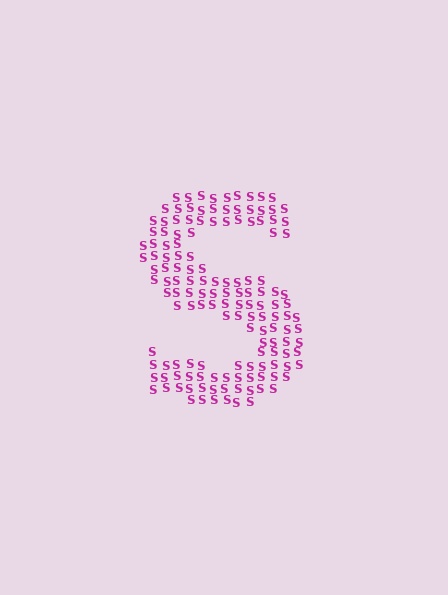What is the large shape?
The large shape is the letter S.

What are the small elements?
The small elements are letter S's.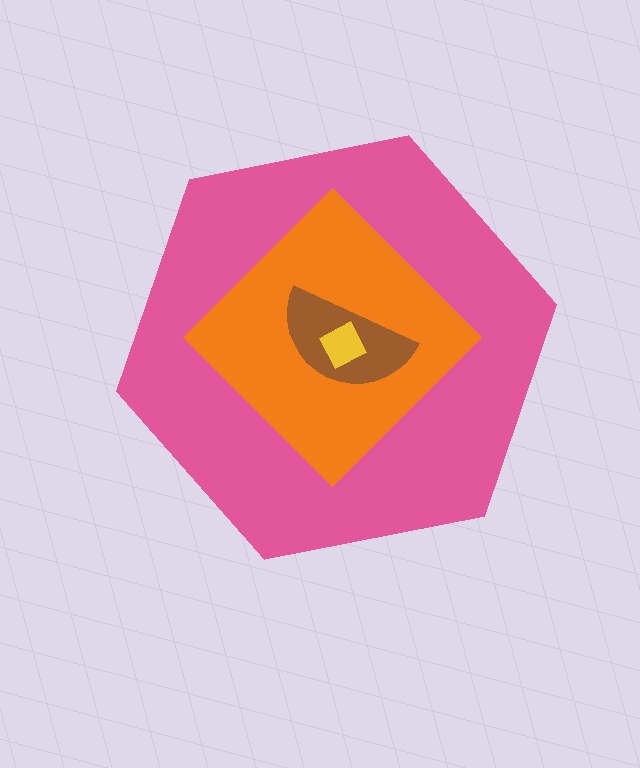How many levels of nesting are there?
4.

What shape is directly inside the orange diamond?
The brown semicircle.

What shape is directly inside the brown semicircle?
The yellow square.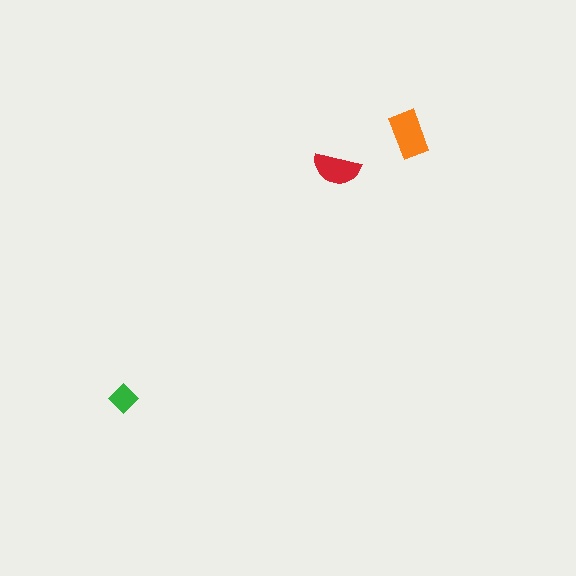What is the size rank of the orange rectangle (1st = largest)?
1st.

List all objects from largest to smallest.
The orange rectangle, the red semicircle, the green diamond.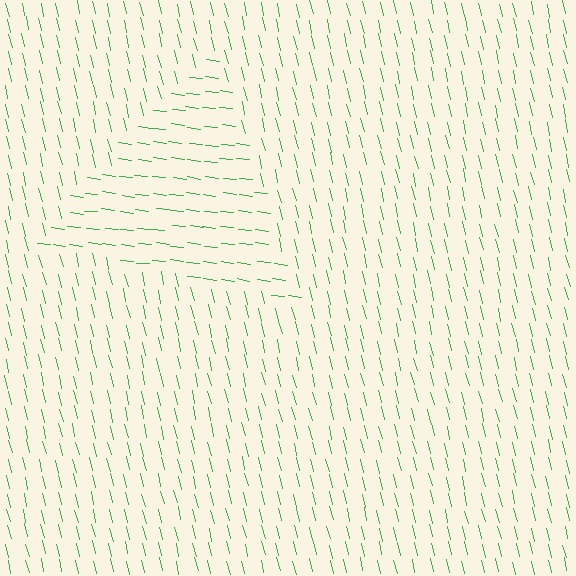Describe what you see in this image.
The image is filled with small green line segments. A triangle region in the image has lines oriented differently from the surrounding lines, creating a visible texture boundary.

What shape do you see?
I see a triangle.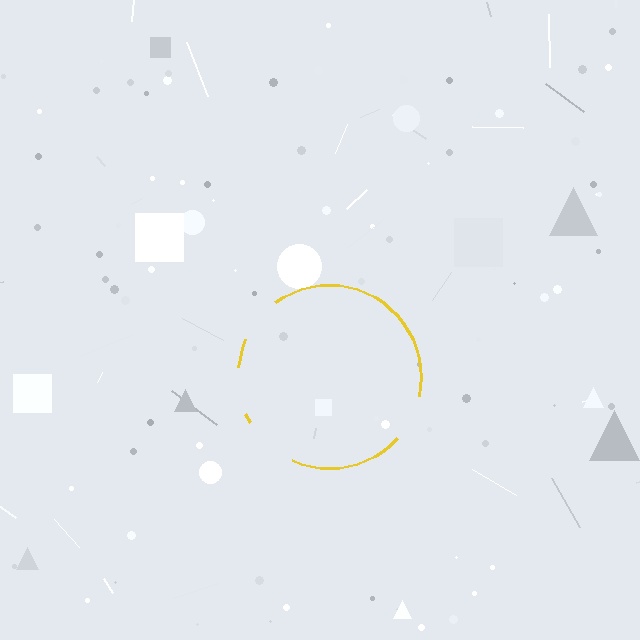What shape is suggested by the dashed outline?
The dashed outline suggests a circle.